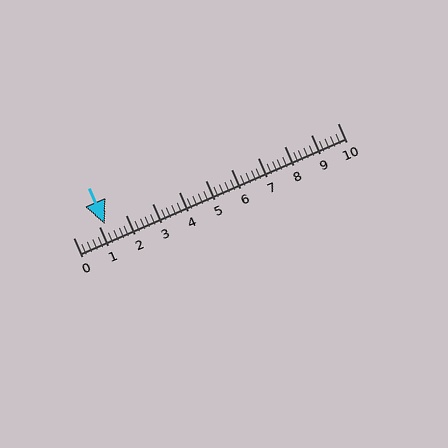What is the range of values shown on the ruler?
The ruler shows values from 0 to 10.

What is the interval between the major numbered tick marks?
The major tick marks are spaced 1 units apart.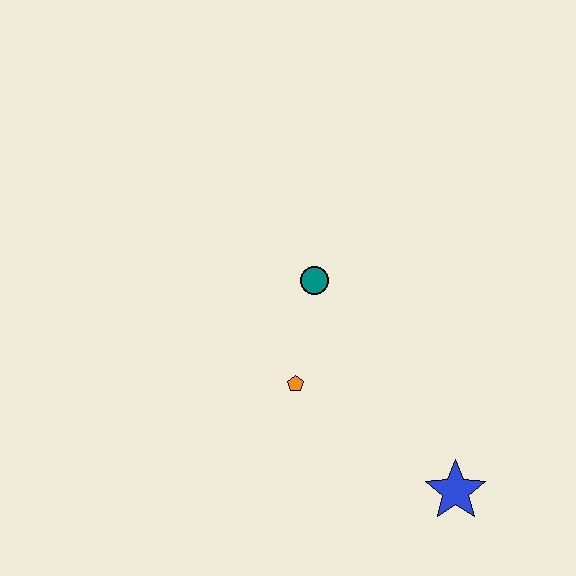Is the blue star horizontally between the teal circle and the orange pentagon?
No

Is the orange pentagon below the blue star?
No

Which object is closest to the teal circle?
The orange pentagon is closest to the teal circle.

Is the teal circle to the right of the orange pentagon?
Yes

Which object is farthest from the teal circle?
The blue star is farthest from the teal circle.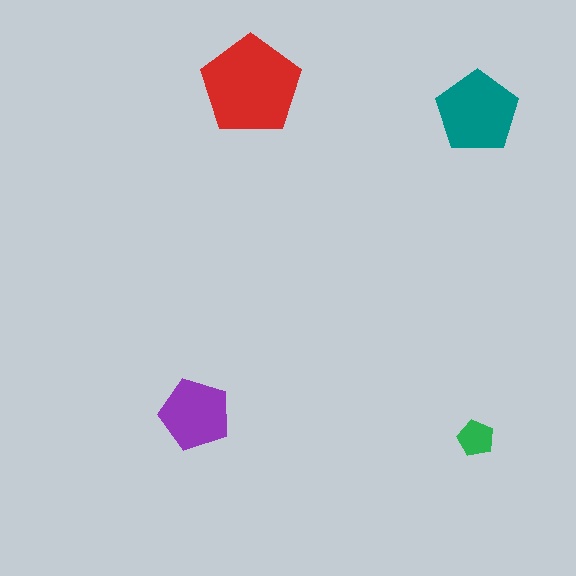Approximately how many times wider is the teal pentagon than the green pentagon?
About 2.5 times wider.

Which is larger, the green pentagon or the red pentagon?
The red one.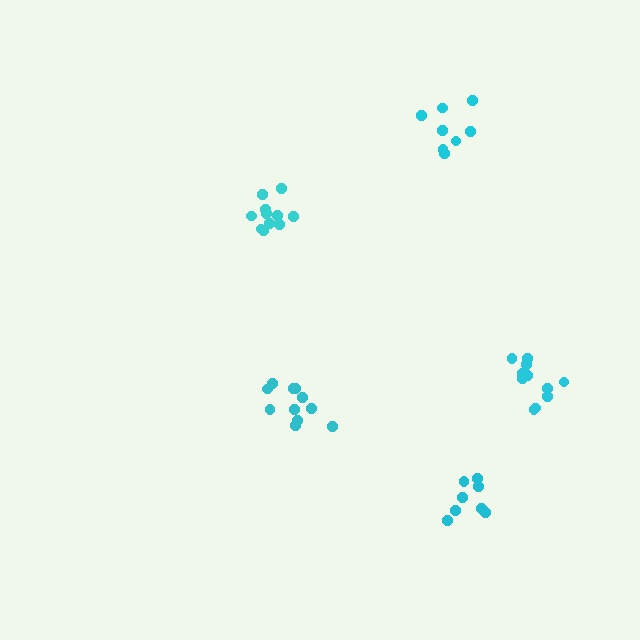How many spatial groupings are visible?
There are 5 spatial groupings.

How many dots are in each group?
Group 1: 11 dots, Group 2: 11 dots, Group 3: 8 dots, Group 4: 8 dots, Group 5: 11 dots (49 total).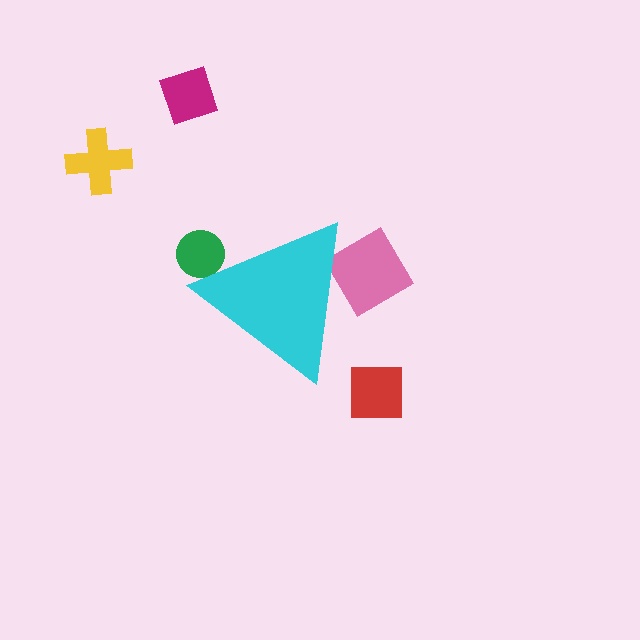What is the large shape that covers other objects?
A cyan triangle.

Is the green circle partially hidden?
Yes, the green circle is partially hidden behind the cyan triangle.